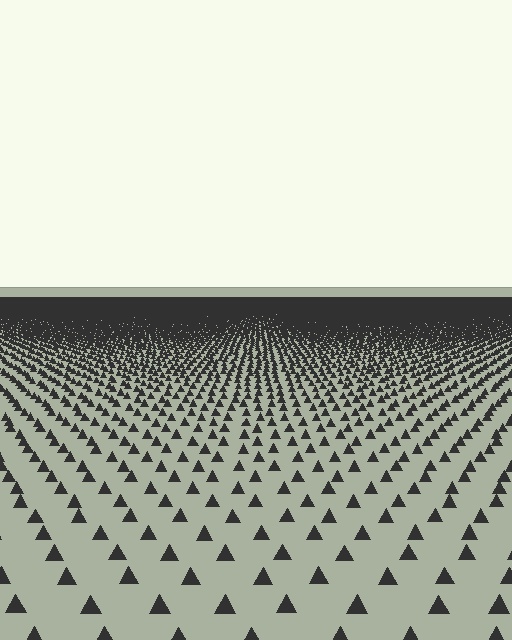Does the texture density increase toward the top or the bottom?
Density increases toward the top.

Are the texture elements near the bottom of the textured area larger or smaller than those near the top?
Larger. Near the bottom, elements are closer to the viewer and appear at a bigger on-screen size.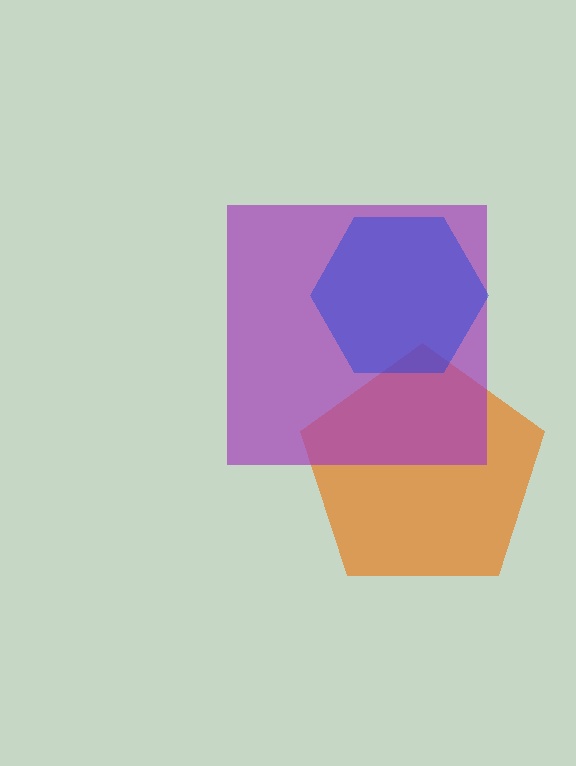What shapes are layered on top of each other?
The layered shapes are: an orange pentagon, a purple square, a blue hexagon.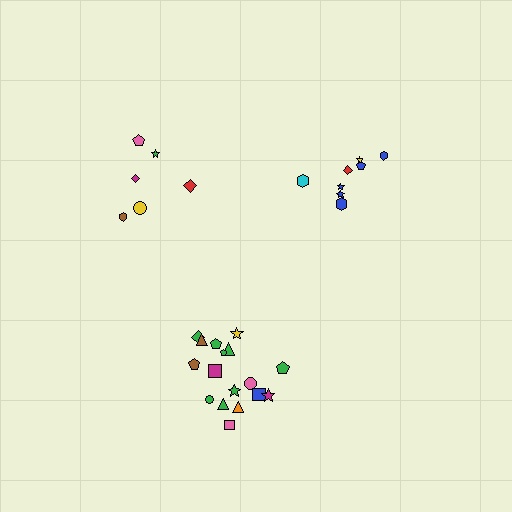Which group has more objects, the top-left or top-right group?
The top-right group.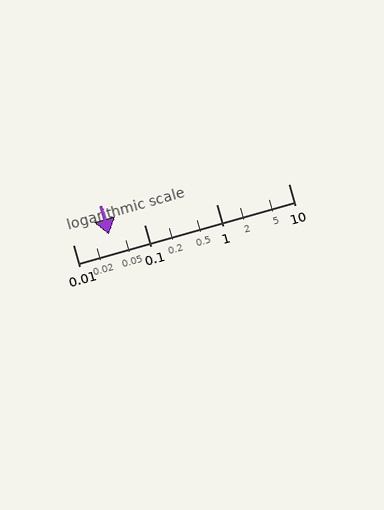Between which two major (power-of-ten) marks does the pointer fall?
The pointer is between 0.01 and 0.1.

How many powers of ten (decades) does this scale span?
The scale spans 3 decades, from 0.01 to 10.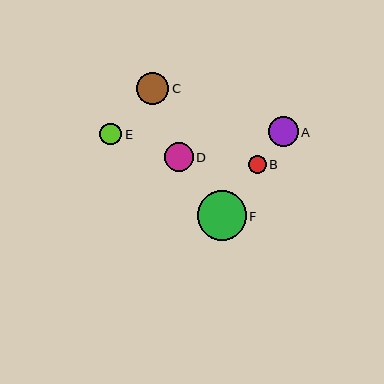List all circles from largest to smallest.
From largest to smallest: F, C, A, D, E, B.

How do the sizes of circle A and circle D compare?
Circle A and circle D are approximately the same size.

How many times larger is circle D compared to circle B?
Circle D is approximately 1.6 times the size of circle B.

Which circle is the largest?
Circle F is the largest with a size of approximately 49 pixels.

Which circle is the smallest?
Circle B is the smallest with a size of approximately 17 pixels.